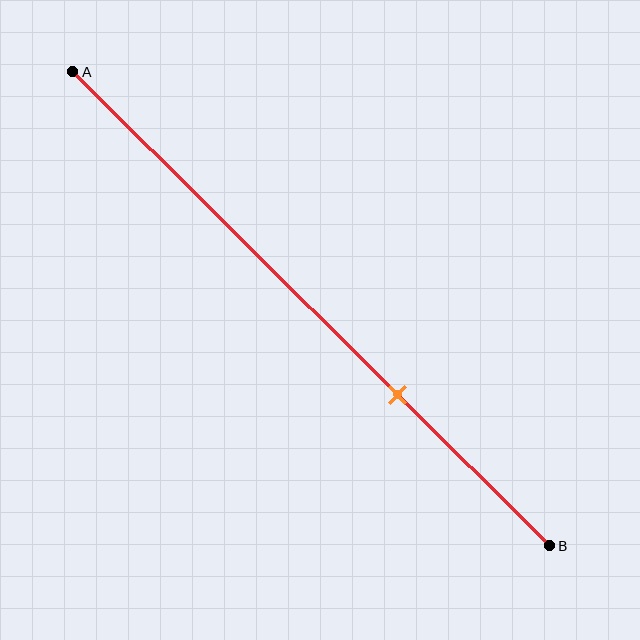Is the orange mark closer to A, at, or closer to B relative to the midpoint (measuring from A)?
The orange mark is closer to point B than the midpoint of segment AB.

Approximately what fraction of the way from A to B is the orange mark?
The orange mark is approximately 70% of the way from A to B.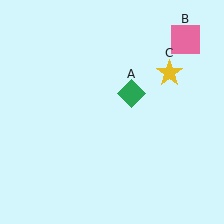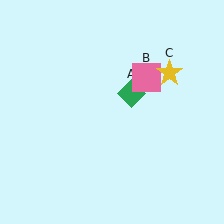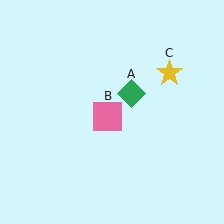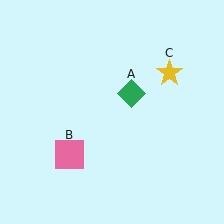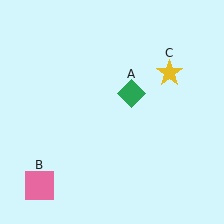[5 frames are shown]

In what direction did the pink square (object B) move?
The pink square (object B) moved down and to the left.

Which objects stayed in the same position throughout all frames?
Green diamond (object A) and yellow star (object C) remained stationary.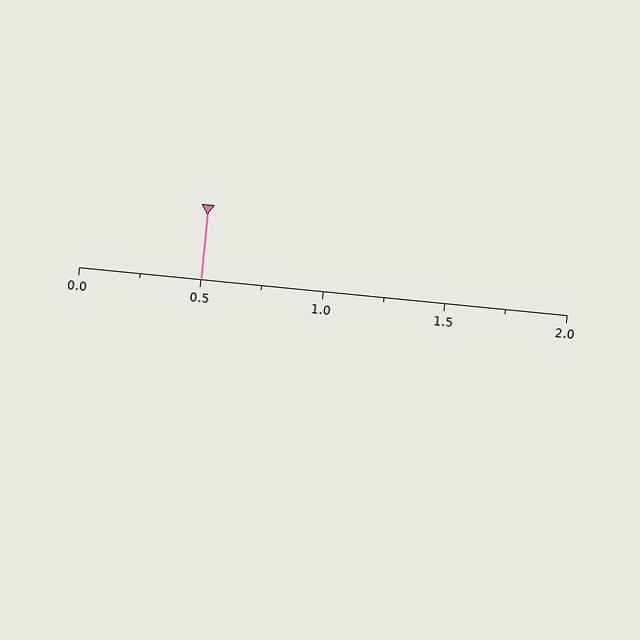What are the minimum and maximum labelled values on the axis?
The axis runs from 0.0 to 2.0.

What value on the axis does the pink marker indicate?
The marker indicates approximately 0.5.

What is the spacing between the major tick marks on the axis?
The major ticks are spaced 0.5 apart.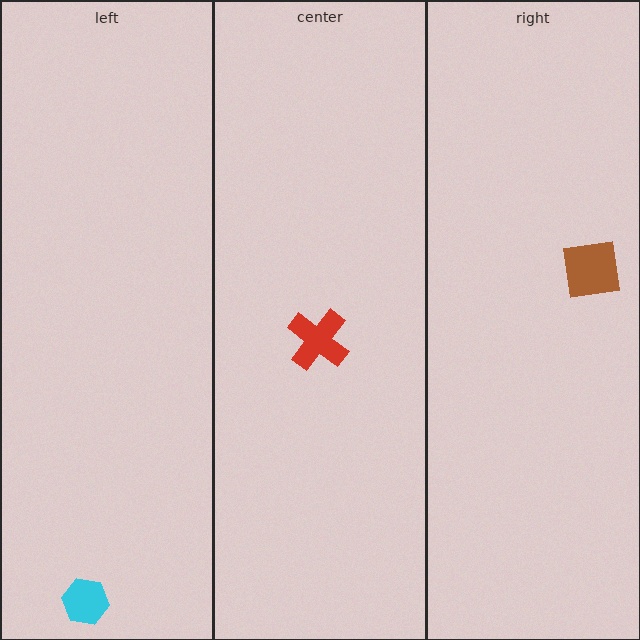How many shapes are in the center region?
1.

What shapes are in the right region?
The brown square.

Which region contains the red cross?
The center region.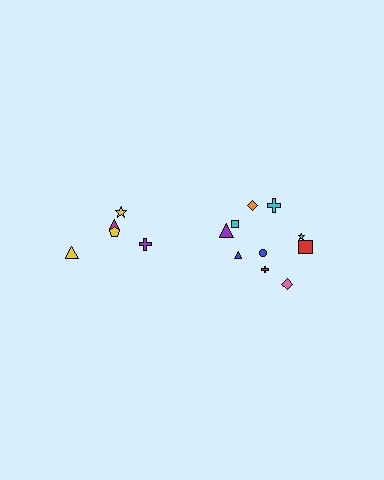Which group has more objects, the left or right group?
The right group.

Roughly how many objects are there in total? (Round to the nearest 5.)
Roughly 15 objects in total.